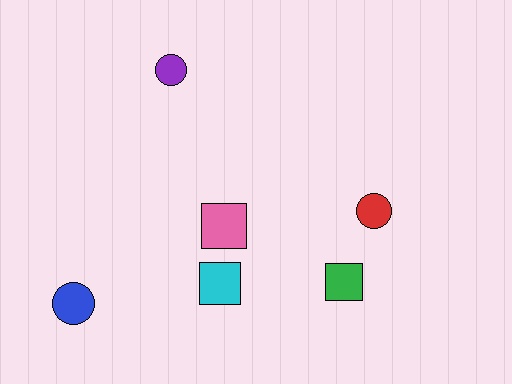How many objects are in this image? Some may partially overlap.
There are 6 objects.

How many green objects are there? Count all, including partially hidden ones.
There is 1 green object.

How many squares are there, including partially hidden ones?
There are 3 squares.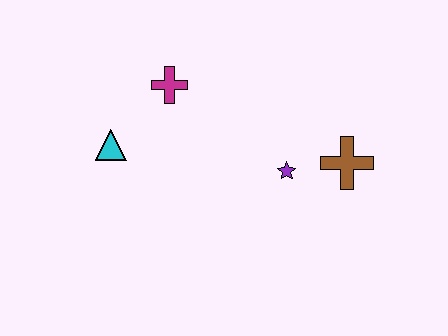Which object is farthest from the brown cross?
The cyan triangle is farthest from the brown cross.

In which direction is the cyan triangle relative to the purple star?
The cyan triangle is to the left of the purple star.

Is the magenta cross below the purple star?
No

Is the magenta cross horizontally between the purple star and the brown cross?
No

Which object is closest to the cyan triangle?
The magenta cross is closest to the cyan triangle.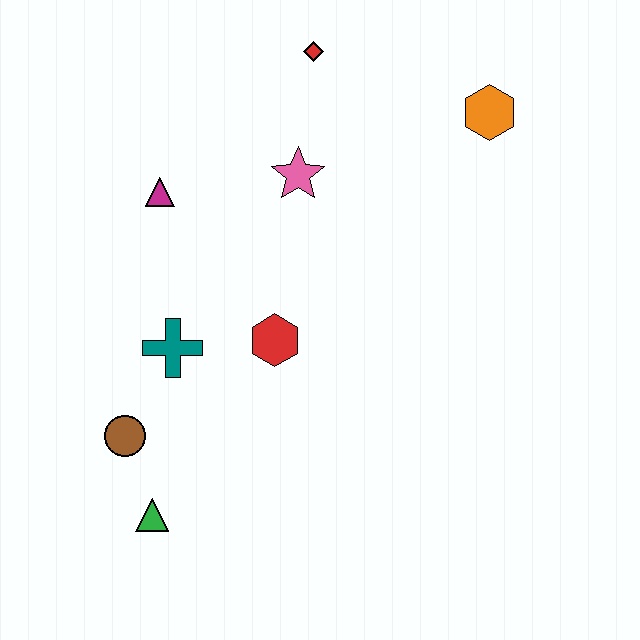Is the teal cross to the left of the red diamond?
Yes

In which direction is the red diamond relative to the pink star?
The red diamond is above the pink star.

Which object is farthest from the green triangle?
The orange hexagon is farthest from the green triangle.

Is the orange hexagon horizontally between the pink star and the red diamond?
No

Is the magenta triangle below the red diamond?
Yes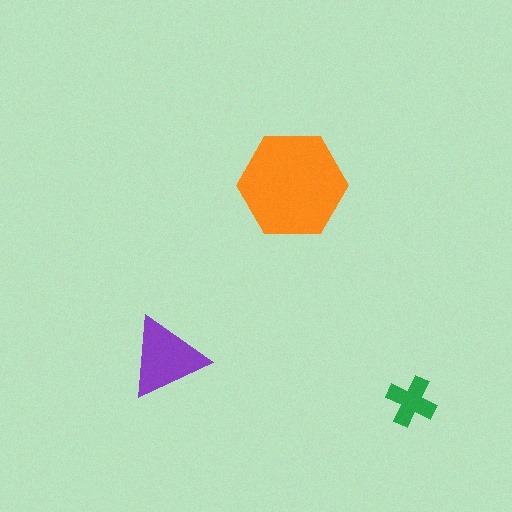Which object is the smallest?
The green cross.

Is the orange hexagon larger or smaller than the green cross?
Larger.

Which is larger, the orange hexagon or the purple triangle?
The orange hexagon.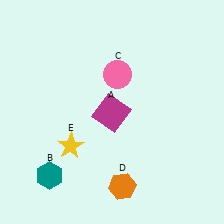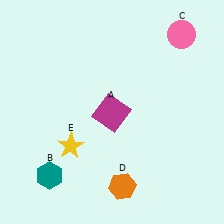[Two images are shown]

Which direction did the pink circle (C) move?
The pink circle (C) moved right.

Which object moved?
The pink circle (C) moved right.